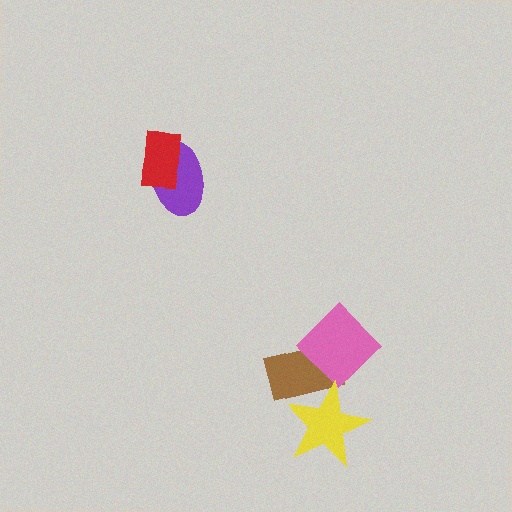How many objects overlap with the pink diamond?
1 object overlaps with the pink diamond.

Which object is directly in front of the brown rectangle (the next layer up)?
The pink diamond is directly in front of the brown rectangle.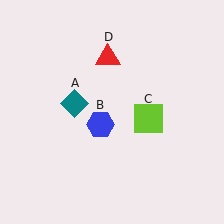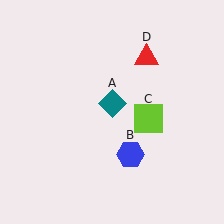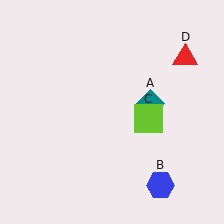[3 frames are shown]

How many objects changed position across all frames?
3 objects changed position: teal diamond (object A), blue hexagon (object B), red triangle (object D).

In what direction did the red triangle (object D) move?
The red triangle (object D) moved right.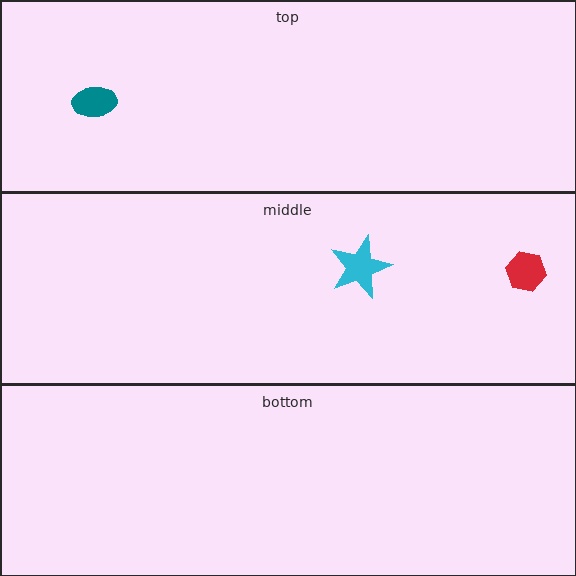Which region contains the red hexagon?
The middle region.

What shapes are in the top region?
The teal ellipse.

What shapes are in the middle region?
The red hexagon, the cyan star.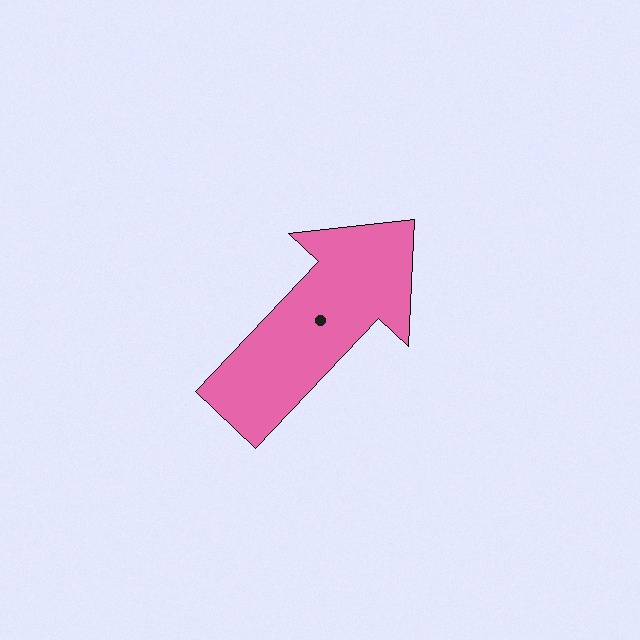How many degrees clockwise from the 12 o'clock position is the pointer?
Approximately 43 degrees.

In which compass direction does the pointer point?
Northeast.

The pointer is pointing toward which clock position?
Roughly 1 o'clock.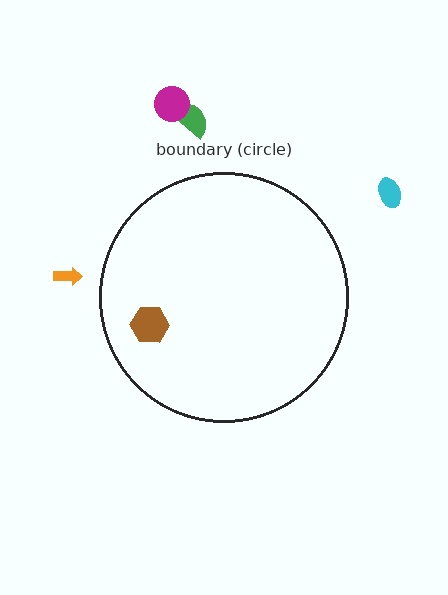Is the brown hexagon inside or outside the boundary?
Inside.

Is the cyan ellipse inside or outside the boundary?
Outside.